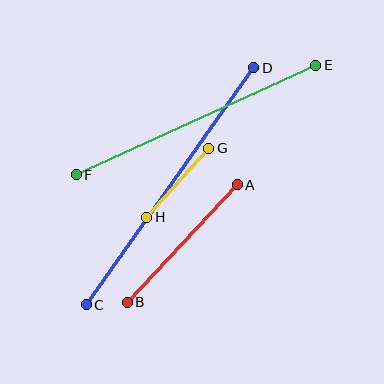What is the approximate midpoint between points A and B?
The midpoint is at approximately (182, 244) pixels.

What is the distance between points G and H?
The distance is approximately 93 pixels.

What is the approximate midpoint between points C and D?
The midpoint is at approximately (170, 186) pixels.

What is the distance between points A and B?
The distance is approximately 161 pixels.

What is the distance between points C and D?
The distance is approximately 290 pixels.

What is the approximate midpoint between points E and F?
The midpoint is at approximately (196, 120) pixels.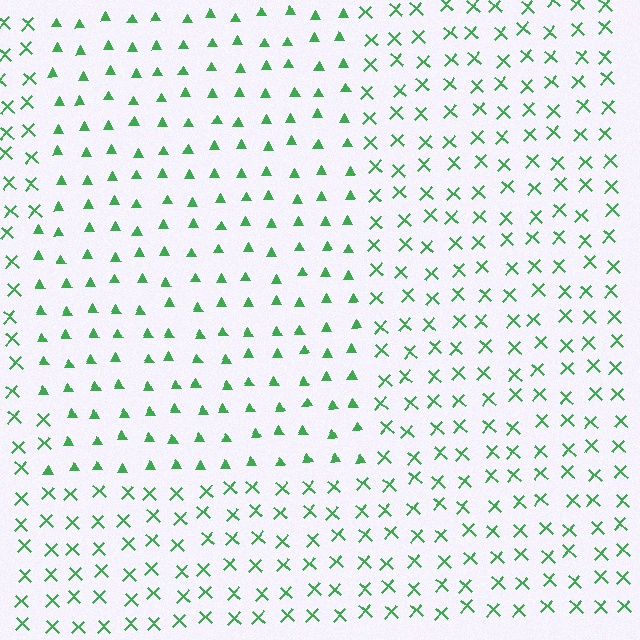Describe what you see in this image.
The image is filled with small green elements arranged in a uniform grid. A rectangle-shaped region contains triangles, while the surrounding area contains X marks. The boundary is defined purely by the change in element shape.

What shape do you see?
I see a rectangle.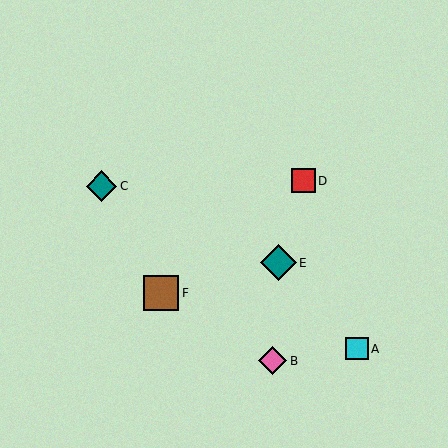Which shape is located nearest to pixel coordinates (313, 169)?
The red square (labeled D) at (303, 181) is nearest to that location.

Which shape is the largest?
The teal diamond (labeled E) is the largest.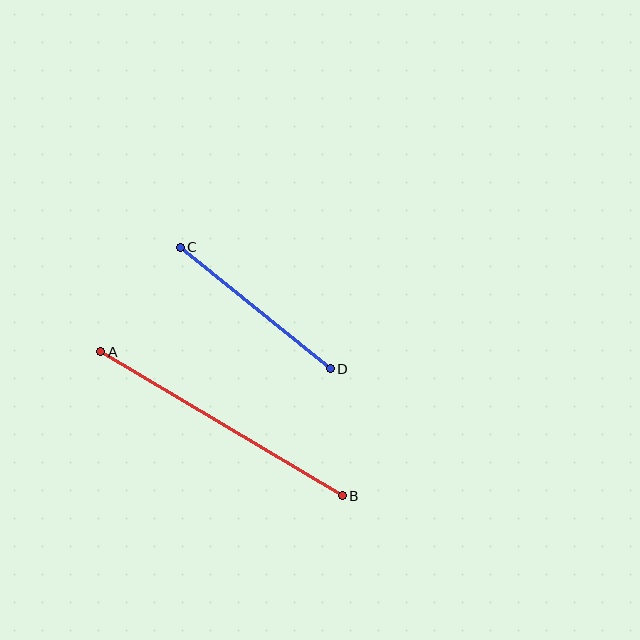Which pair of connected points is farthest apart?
Points A and B are farthest apart.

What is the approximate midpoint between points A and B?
The midpoint is at approximately (221, 424) pixels.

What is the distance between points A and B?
The distance is approximately 281 pixels.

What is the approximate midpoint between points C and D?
The midpoint is at approximately (255, 308) pixels.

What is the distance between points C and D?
The distance is approximately 193 pixels.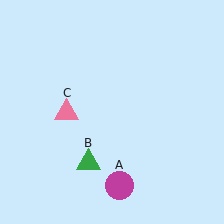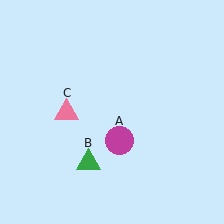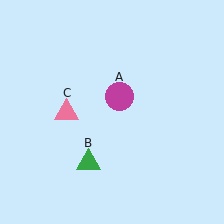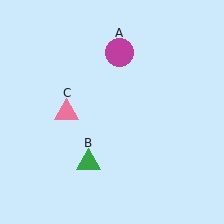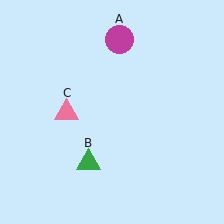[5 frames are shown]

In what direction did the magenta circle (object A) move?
The magenta circle (object A) moved up.